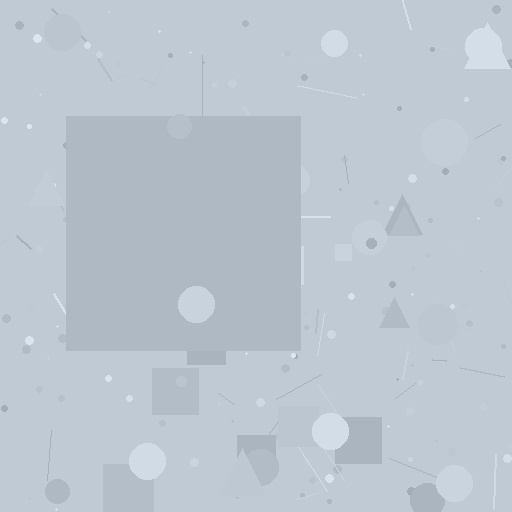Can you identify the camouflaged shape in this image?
The camouflaged shape is a square.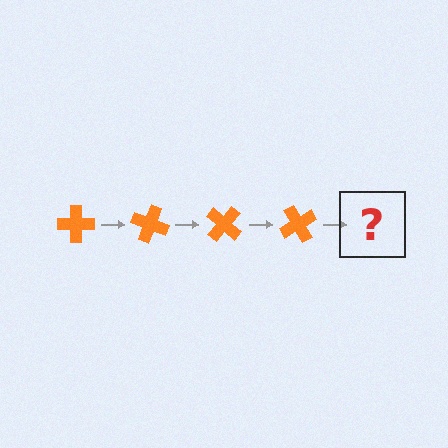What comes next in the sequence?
The next element should be an orange cross rotated 80 degrees.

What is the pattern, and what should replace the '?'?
The pattern is that the cross rotates 20 degrees each step. The '?' should be an orange cross rotated 80 degrees.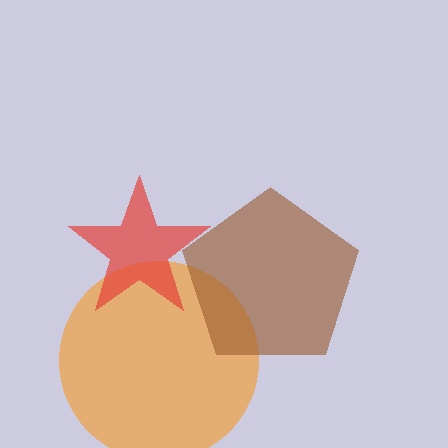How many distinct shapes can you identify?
There are 3 distinct shapes: an orange circle, a red star, a brown pentagon.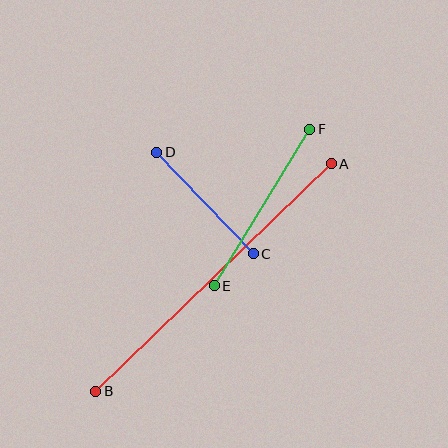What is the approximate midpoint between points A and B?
The midpoint is at approximately (213, 278) pixels.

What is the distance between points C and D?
The distance is approximately 140 pixels.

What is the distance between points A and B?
The distance is approximately 327 pixels.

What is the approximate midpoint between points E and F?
The midpoint is at approximately (262, 207) pixels.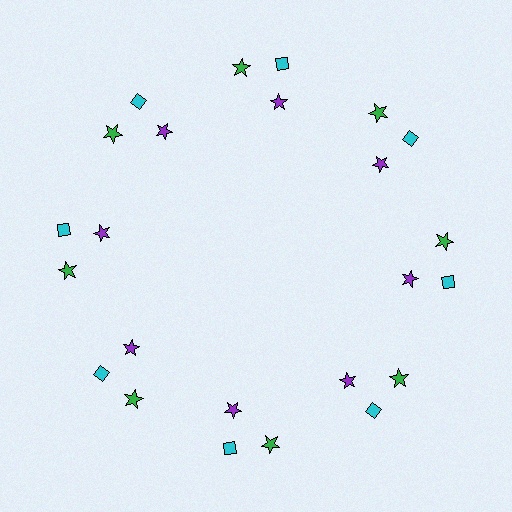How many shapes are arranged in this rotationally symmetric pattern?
There are 24 shapes, arranged in 8 groups of 3.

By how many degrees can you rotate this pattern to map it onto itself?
The pattern maps onto itself every 45 degrees of rotation.